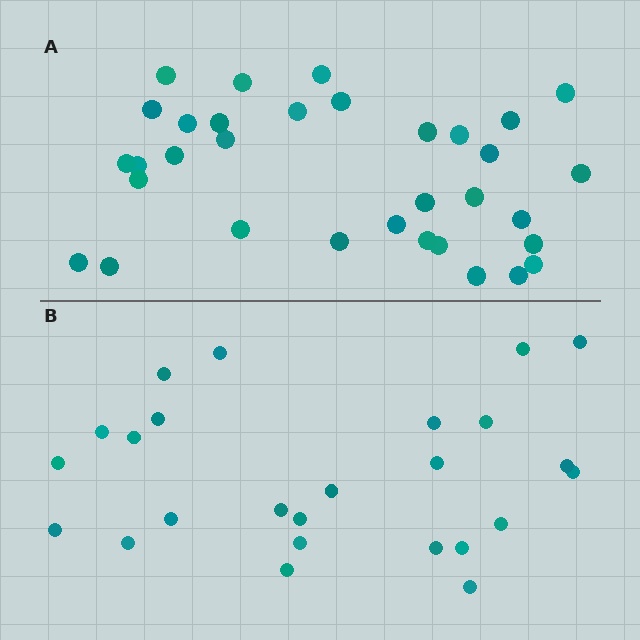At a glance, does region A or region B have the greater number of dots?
Region A (the top region) has more dots.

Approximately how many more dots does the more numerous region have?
Region A has roughly 8 or so more dots than region B.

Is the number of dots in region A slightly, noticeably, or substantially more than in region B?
Region A has noticeably more, but not dramatically so. The ratio is roughly 1.3 to 1.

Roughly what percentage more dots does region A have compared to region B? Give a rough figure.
About 30% more.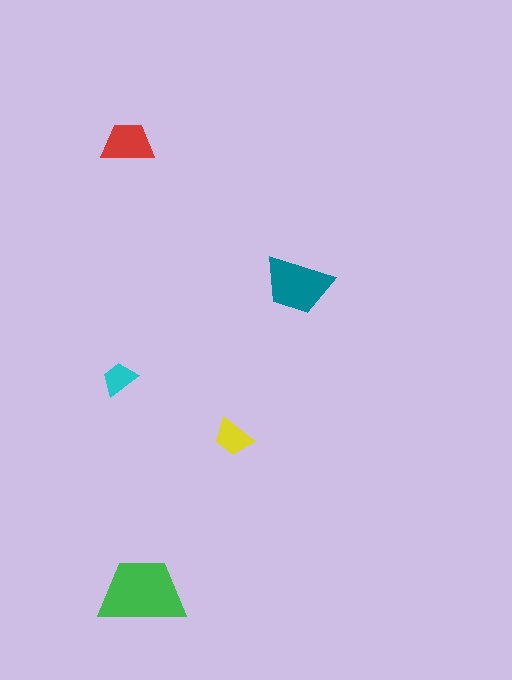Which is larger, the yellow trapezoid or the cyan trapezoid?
The yellow one.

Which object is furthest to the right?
The teal trapezoid is rightmost.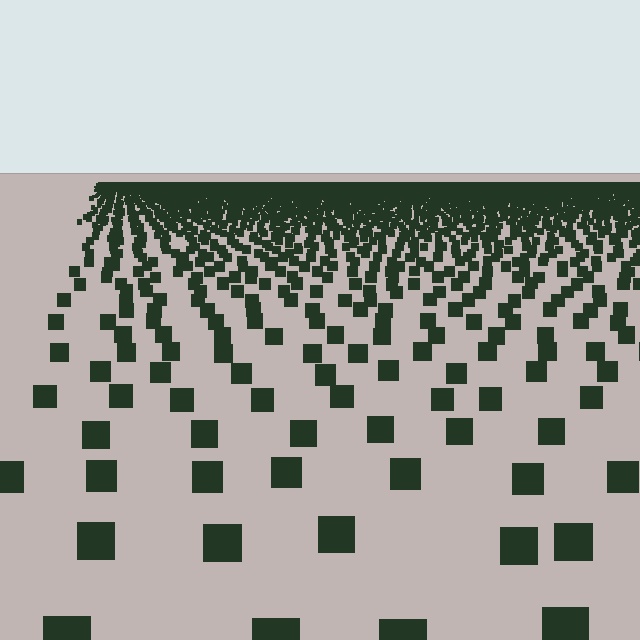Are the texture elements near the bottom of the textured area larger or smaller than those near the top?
Larger. Near the bottom, elements are closer to the viewer and appear at a bigger on-screen size.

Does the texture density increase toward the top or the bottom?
Density increases toward the top.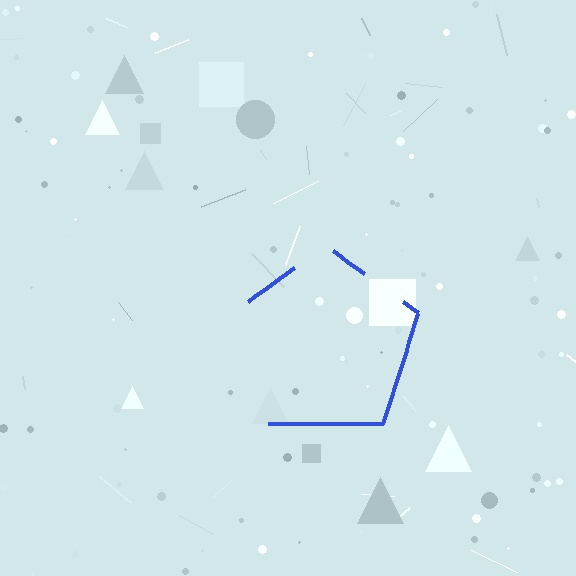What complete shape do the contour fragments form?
The contour fragments form a pentagon.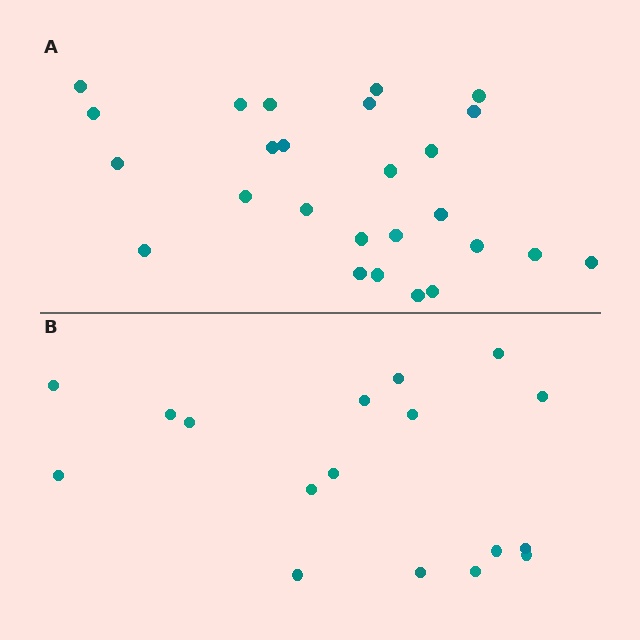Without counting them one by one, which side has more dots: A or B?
Region A (the top region) has more dots.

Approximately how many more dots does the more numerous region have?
Region A has roughly 8 or so more dots than region B.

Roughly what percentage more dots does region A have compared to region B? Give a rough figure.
About 55% more.